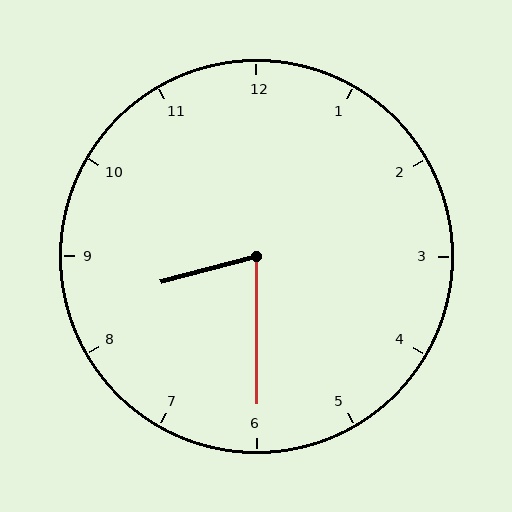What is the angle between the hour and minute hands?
Approximately 75 degrees.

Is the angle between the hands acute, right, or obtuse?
It is acute.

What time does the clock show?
8:30.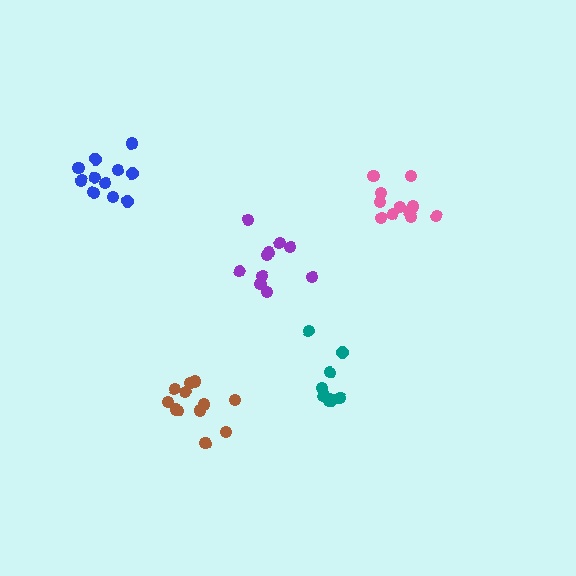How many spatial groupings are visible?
There are 5 spatial groupings.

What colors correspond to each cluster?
The clusters are colored: pink, teal, blue, brown, purple.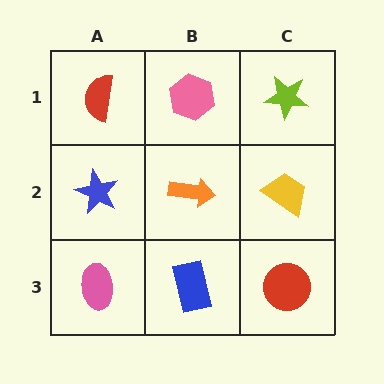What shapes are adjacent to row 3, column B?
An orange arrow (row 2, column B), a pink ellipse (row 3, column A), a red circle (row 3, column C).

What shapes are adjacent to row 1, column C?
A yellow trapezoid (row 2, column C), a pink hexagon (row 1, column B).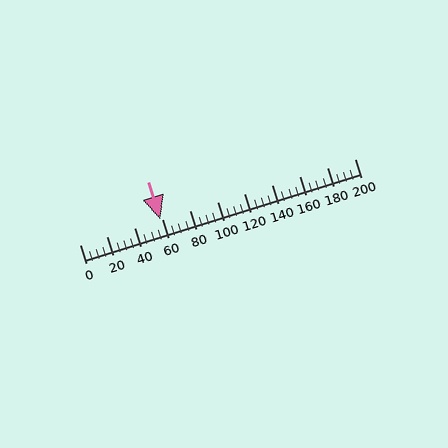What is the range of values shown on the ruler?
The ruler shows values from 0 to 200.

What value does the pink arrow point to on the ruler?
The pink arrow points to approximately 59.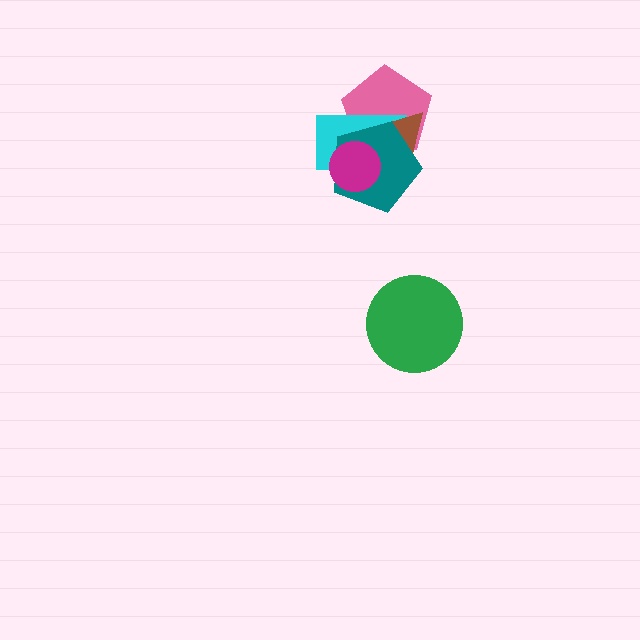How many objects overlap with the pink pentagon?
4 objects overlap with the pink pentagon.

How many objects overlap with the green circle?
0 objects overlap with the green circle.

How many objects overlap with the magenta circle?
3 objects overlap with the magenta circle.